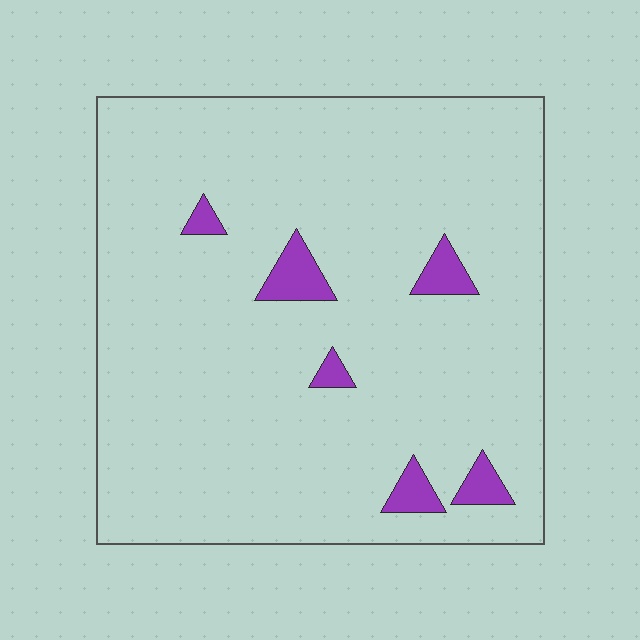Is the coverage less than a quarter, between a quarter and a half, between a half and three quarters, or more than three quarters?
Less than a quarter.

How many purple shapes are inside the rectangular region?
6.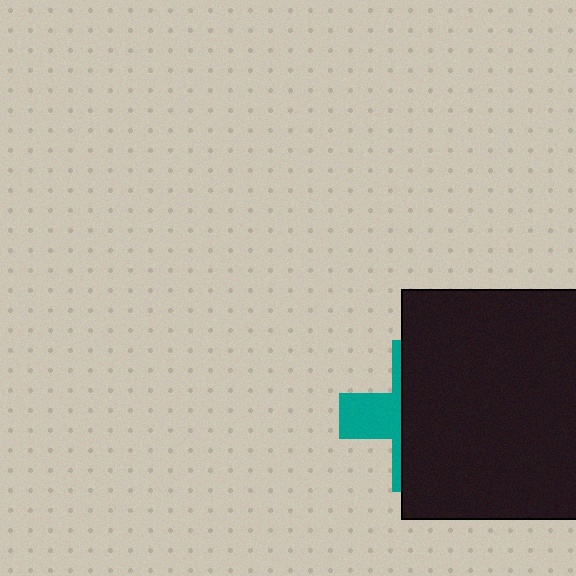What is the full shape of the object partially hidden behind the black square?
The partially hidden object is a teal cross.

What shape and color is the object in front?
The object in front is a black square.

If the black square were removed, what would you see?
You would see the complete teal cross.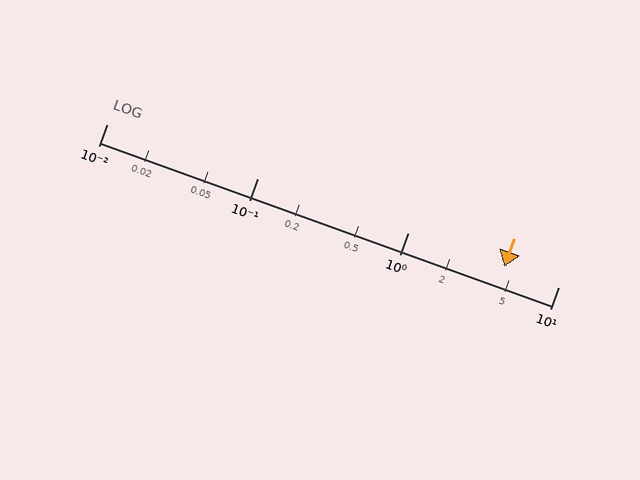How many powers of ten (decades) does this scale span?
The scale spans 3 decades, from 0.01 to 10.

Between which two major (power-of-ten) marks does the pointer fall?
The pointer is between 1 and 10.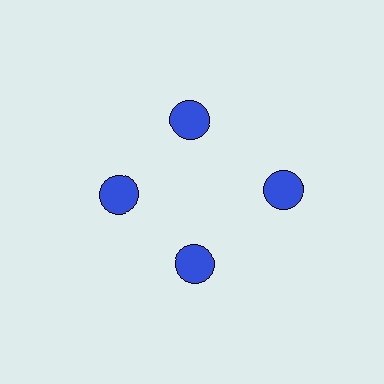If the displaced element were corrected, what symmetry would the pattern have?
It would have 4-fold rotational symmetry — the pattern would map onto itself every 90 degrees.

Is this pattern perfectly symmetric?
No. The 4 blue circles are arranged in a ring, but one element near the 3 o'clock position is pushed outward from the center, breaking the 4-fold rotational symmetry.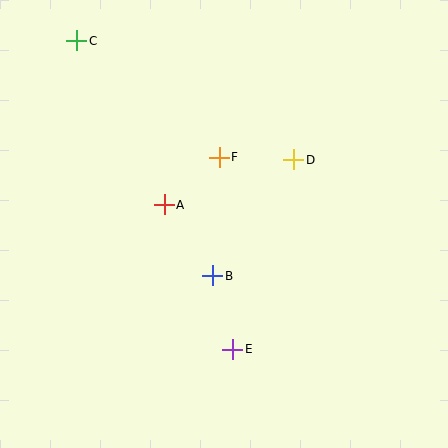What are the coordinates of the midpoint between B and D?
The midpoint between B and D is at (253, 218).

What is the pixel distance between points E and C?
The distance between E and C is 346 pixels.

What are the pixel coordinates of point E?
Point E is at (233, 349).